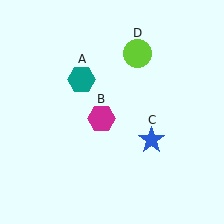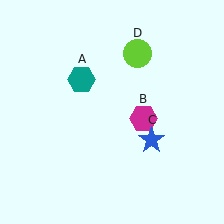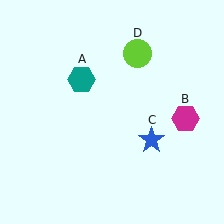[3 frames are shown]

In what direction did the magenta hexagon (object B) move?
The magenta hexagon (object B) moved right.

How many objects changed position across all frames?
1 object changed position: magenta hexagon (object B).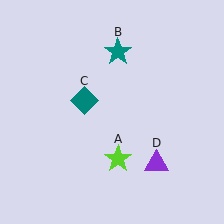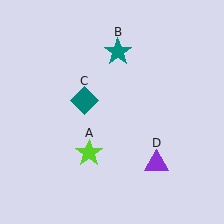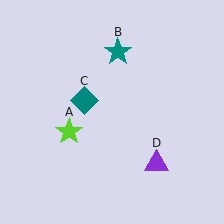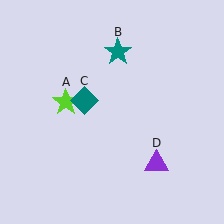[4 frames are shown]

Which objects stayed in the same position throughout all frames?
Teal star (object B) and teal diamond (object C) and purple triangle (object D) remained stationary.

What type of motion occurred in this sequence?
The lime star (object A) rotated clockwise around the center of the scene.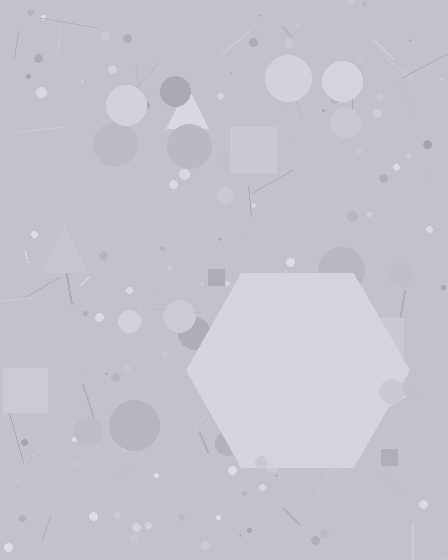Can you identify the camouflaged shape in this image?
The camouflaged shape is a hexagon.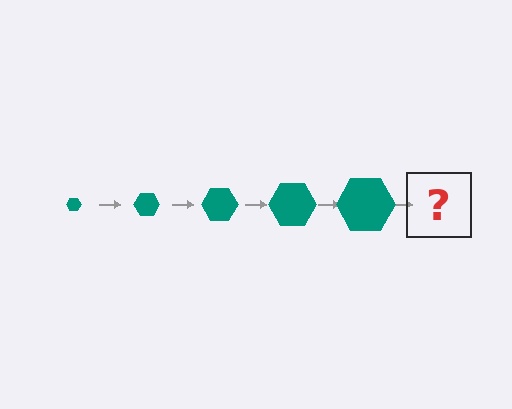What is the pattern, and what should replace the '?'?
The pattern is that the hexagon gets progressively larger each step. The '?' should be a teal hexagon, larger than the previous one.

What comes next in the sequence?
The next element should be a teal hexagon, larger than the previous one.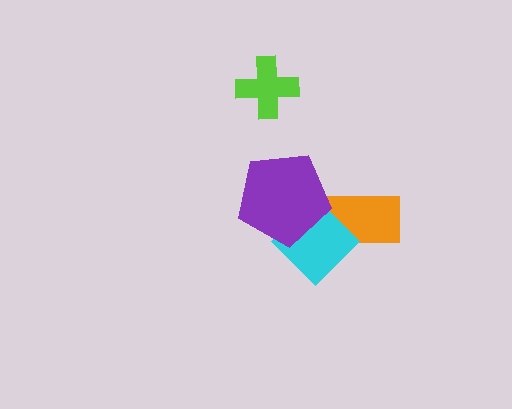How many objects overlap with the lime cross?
0 objects overlap with the lime cross.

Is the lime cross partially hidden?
No, no other shape covers it.